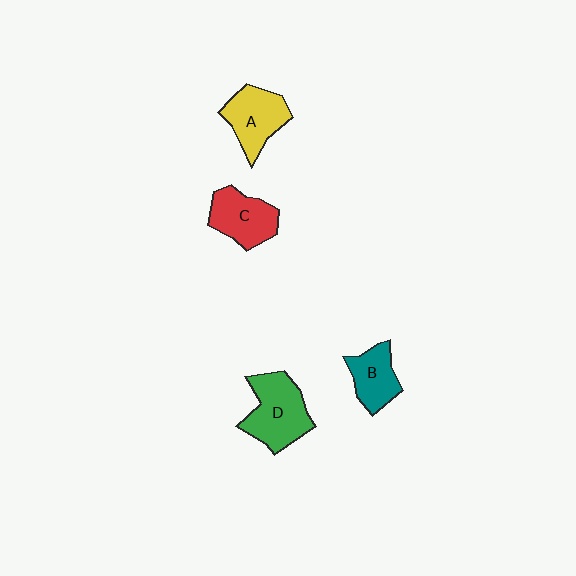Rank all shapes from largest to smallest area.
From largest to smallest: D (green), A (yellow), C (red), B (teal).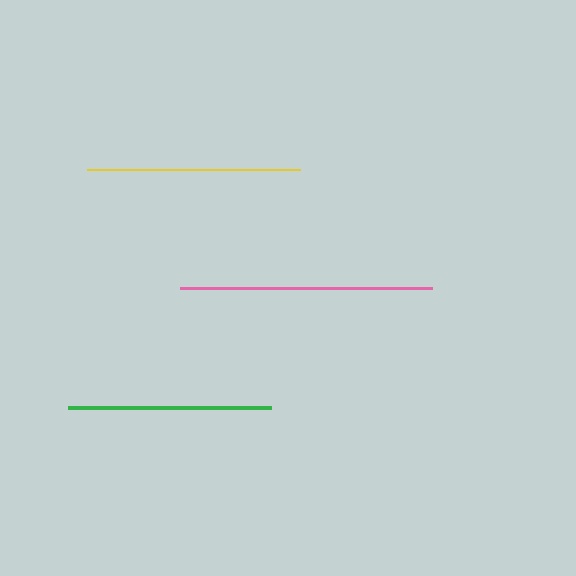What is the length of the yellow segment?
The yellow segment is approximately 213 pixels long.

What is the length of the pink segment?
The pink segment is approximately 253 pixels long.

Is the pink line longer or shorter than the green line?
The pink line is longer than the green line.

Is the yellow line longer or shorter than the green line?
The yellow line is longer than the green line.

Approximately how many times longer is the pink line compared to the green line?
The pink line is approximately 1.2 times the length of the green line.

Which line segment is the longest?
The pink line is the longest at approximately 253 pixels.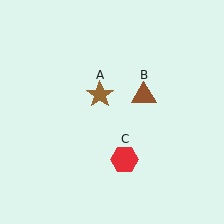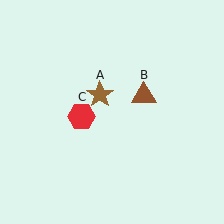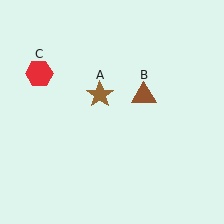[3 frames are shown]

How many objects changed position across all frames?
1 object changed position: red hexagon (object C).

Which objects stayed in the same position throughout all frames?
Brown star (object A) and brown triangle (object B) remained stationary.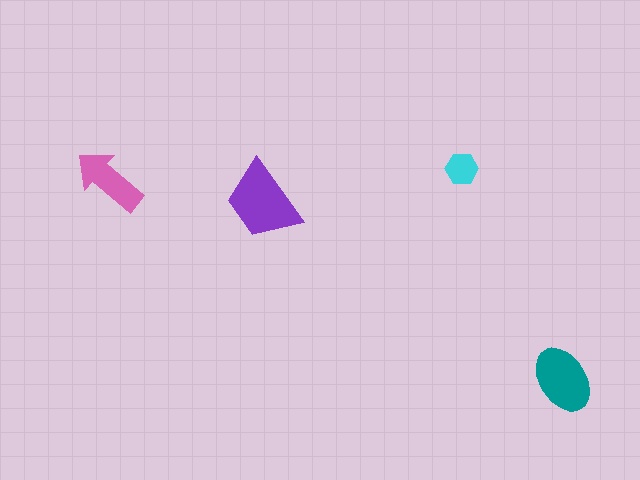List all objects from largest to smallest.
The purple trapezoid, the teal ellipse, the pink arrow, the cyan hexagon.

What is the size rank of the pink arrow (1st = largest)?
3rd.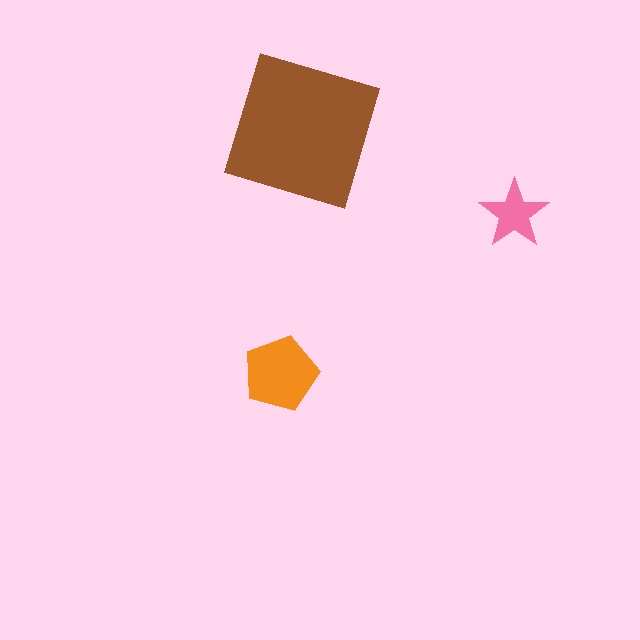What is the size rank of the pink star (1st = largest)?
3rd.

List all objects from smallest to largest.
The pink star, the orange pentagon, the brown square.